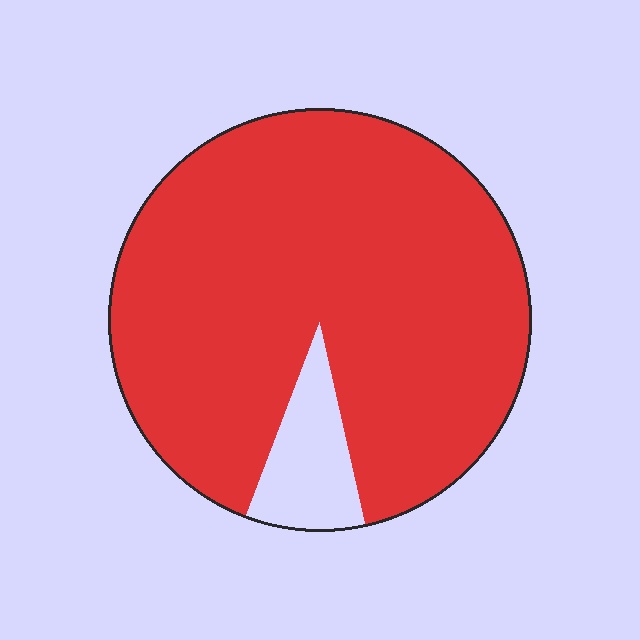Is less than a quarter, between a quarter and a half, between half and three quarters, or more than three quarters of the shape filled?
More than three quarters.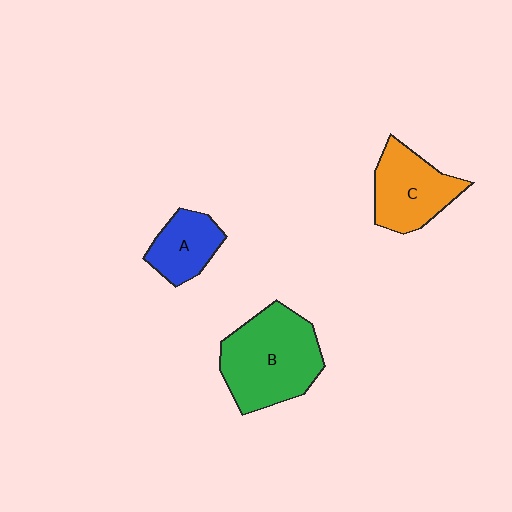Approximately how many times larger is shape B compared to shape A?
Approximately 2.1 times.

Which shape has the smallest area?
Shape A (blue).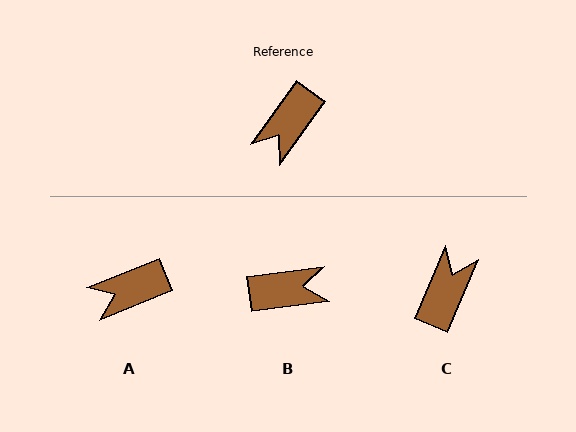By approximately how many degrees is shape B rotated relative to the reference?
Approximately 134 degrees counter-clockwise.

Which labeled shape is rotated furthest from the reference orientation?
C, about 167 degrees away.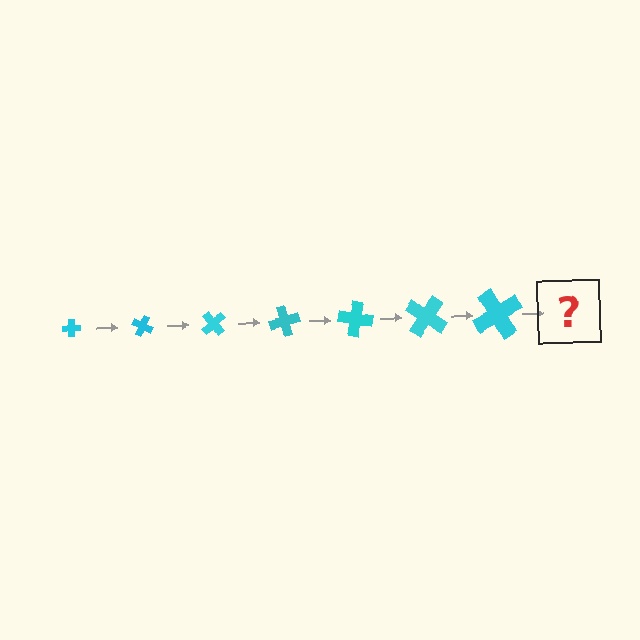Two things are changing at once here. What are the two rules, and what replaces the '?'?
The two rules are that the cross grows larger each step and it rotates 25 degrees each step. The '?' should be a cross, larger than the previous one and rotated 175 degrees from the start.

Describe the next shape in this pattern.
It should be a cross, larger than the previous one and rotated 175 degrees from the start.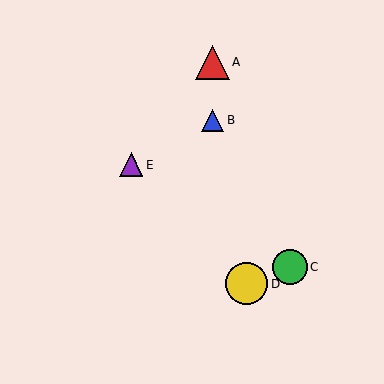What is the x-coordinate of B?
Object B is at x≈213.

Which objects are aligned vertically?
Objects A, B are aligned vertically.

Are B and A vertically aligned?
Yes, both are at x≈213.